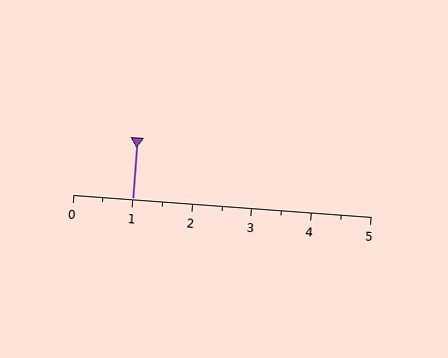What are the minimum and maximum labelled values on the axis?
The axis runs from 0 to 5.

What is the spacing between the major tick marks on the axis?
The major ticks are spaced 1 apart.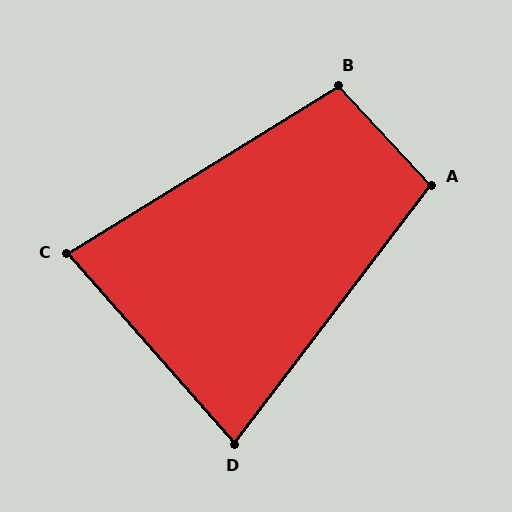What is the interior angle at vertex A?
Approximately 100 degrees (obtuse).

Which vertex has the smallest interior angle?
D, at approximately 79 degrees.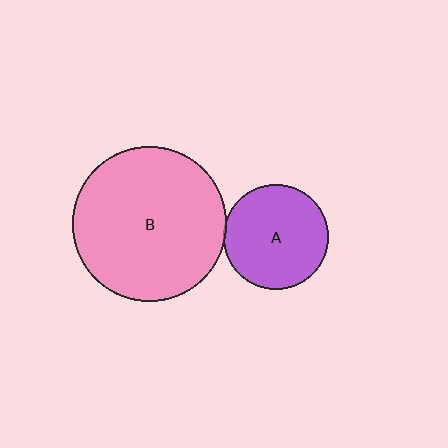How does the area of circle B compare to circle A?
Approximately 2.2 times.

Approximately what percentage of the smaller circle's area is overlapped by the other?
Approximately 5%.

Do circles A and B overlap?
Yes.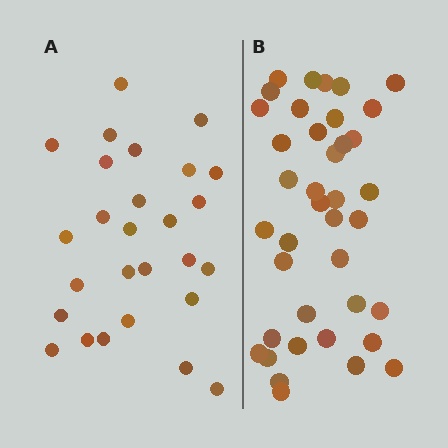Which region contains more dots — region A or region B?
Region B (the right region) has more dots.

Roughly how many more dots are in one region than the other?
Region B has roughly 12 or so more dots than region A.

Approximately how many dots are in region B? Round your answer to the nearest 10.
About 40 dots. (The exact count is 39, which rounds to 40.)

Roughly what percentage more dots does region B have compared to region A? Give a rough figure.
About 45% more.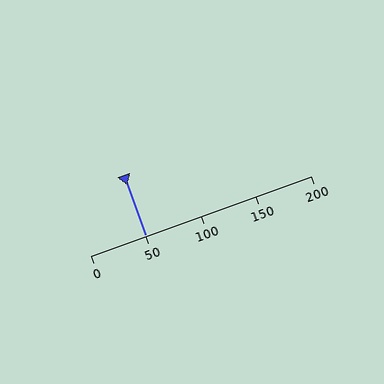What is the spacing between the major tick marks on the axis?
The major ticks are spaced 50 apart.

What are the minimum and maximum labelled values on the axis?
The axis runs from 0 to 200.